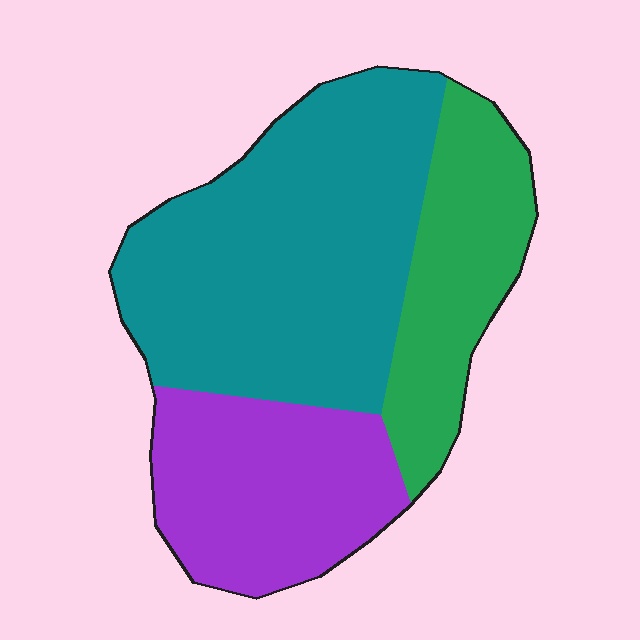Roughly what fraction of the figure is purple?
Purple covers about 25% of the figure.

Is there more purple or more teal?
Teal.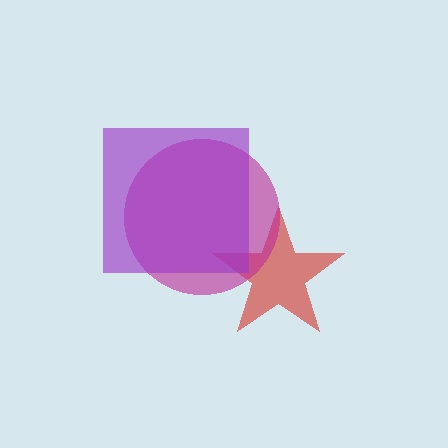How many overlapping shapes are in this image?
There are 3 overlapping shapes in the image.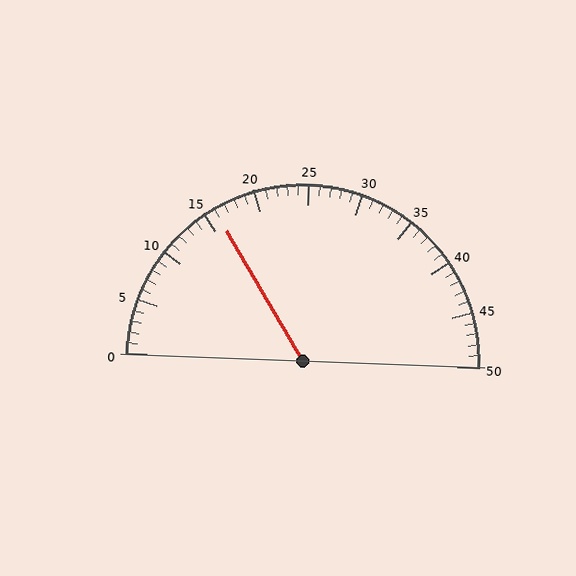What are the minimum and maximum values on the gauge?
The gauge ranges from 0 to 50.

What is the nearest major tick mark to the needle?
The nearest major tick mark is 15.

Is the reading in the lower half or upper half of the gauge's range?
The reading is in the lower half of the range (0 to 50).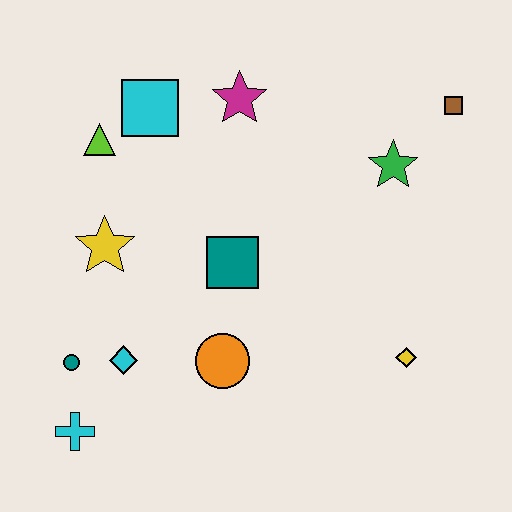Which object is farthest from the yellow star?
The brown square is farthest from the yellow star.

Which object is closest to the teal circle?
The cyan diamond is closest to the teal circle.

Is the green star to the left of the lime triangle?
No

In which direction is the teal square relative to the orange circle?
The teal square is above the orange circle.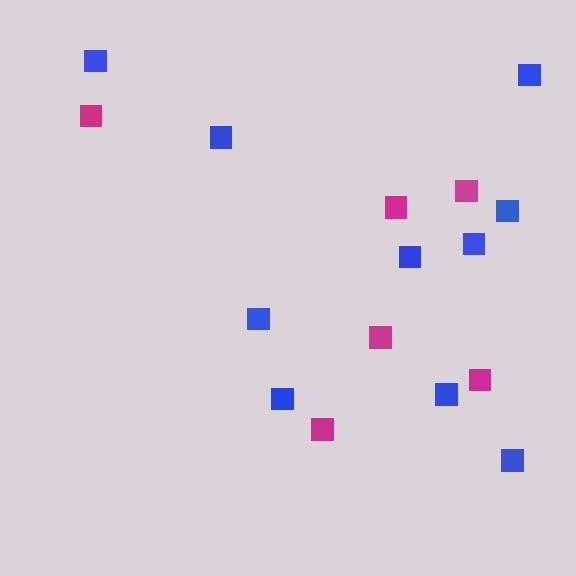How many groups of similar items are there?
There are 2 groups: one group of magenta squares (6) and one group of blue squares (10).